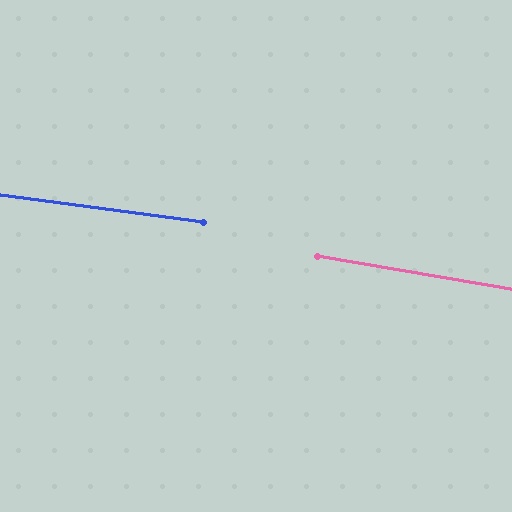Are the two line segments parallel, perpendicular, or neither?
Parallel — their directions differ by only 1.9°.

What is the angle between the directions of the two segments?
Approximately 2 degrees.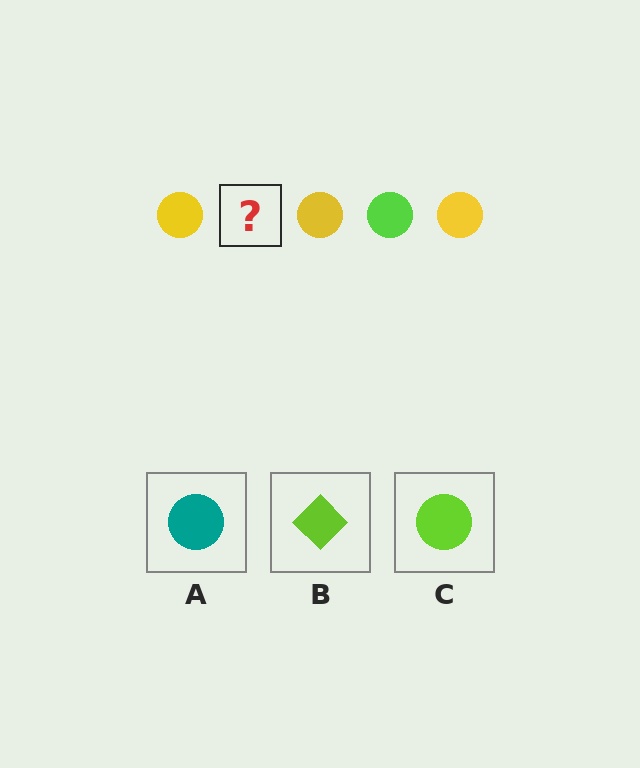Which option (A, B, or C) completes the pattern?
C.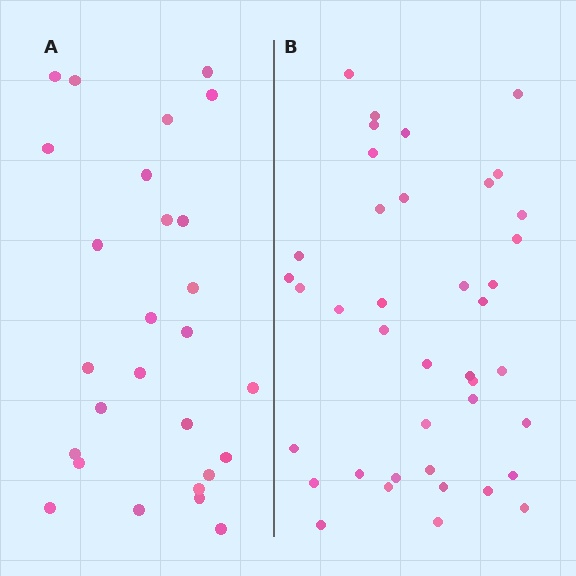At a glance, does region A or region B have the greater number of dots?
Region B (the right region) has more dots.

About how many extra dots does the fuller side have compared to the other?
Region B has approximately 15 more dots than region A.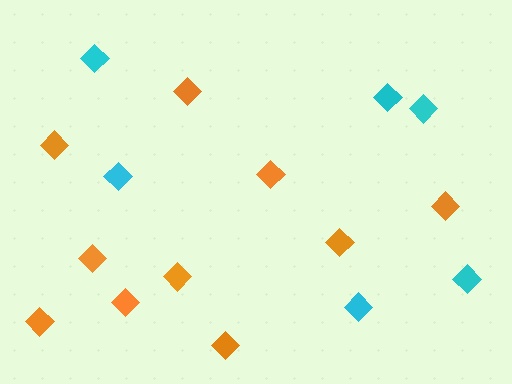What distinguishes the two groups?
There are 2 groups: one group of cyan diamonds (6) and one group of orange diamonds (10).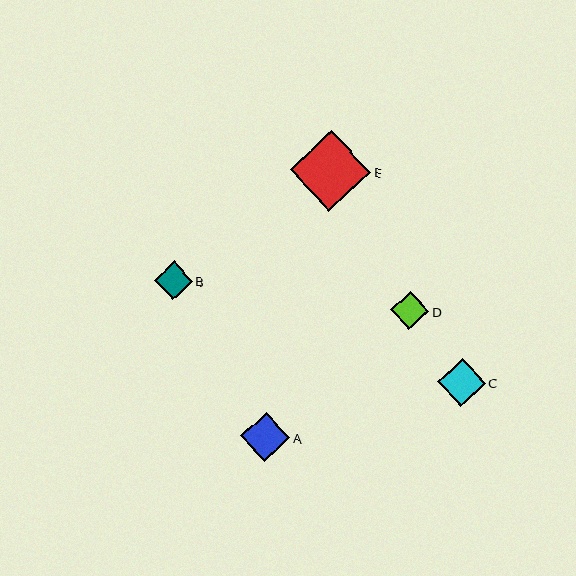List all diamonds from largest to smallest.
From largest to smallest: E, A, C, B, D.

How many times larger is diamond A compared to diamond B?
Diamond A is approximately 1.3 times the size of diamond B.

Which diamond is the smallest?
Diamond D is the smallest with a size of approximately 38 pixels.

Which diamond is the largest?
Diamond E is the largest with a size of approximately 81 pixels.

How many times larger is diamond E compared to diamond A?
Diamond E is approximately 1.6 times the size of diamond A.